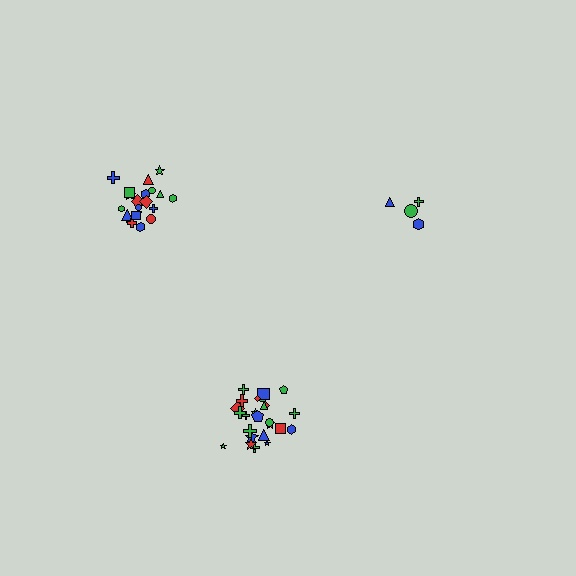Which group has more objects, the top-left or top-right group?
The top-left group.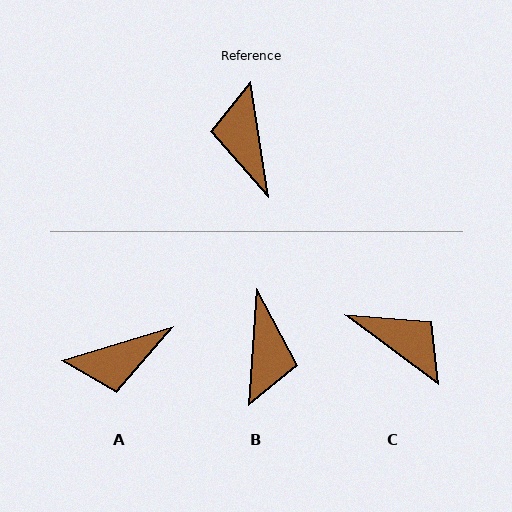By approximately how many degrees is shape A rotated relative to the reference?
Approximately 98 degrees counter-clockwise.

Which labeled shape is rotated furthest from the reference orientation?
B, about 167 degrees away.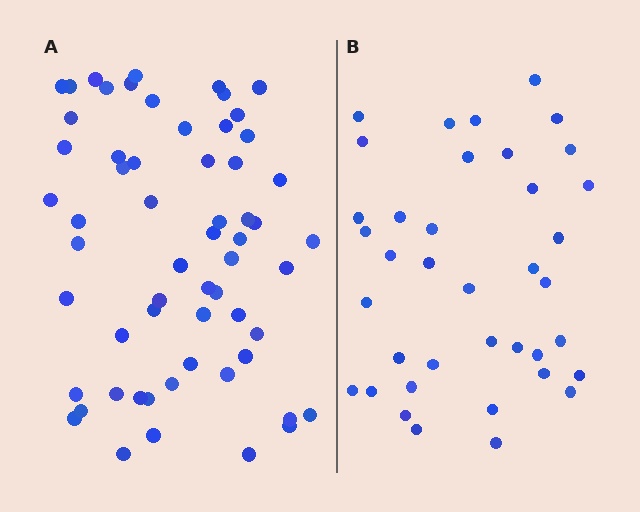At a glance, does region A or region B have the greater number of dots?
Region A (the left region) has more dots.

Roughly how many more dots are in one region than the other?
Region A has approximately 20 more dots than region B.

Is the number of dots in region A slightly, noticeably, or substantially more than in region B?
Region A has substantially more. The ratio is roughly 1.6 to 1.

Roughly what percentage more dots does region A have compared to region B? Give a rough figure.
About 60% more.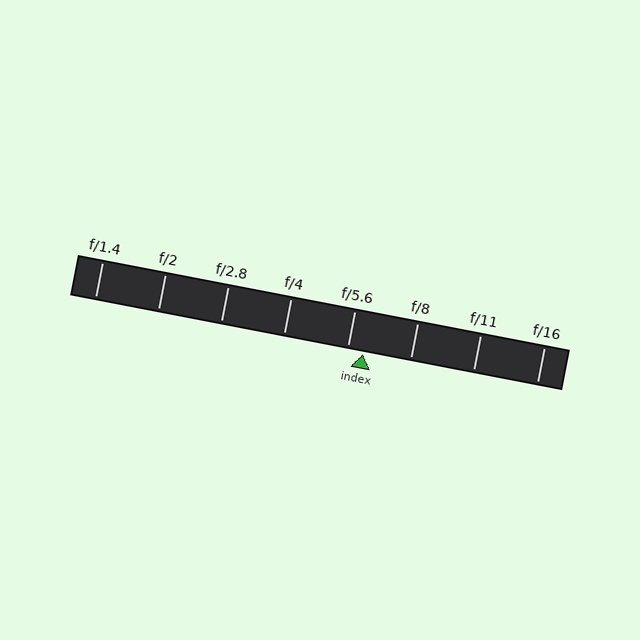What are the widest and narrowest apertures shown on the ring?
The widest aperture shown is f/1.4 and the narrowest is f/16.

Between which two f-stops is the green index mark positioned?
The index mark is between f/5.6 and f/8.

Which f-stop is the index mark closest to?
The index mark is closest to f/5.6.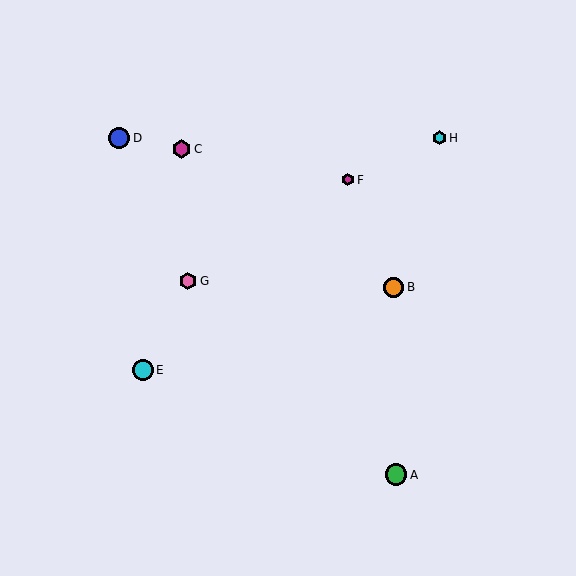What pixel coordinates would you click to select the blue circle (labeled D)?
Click at (119, 138) to select the blue circle D.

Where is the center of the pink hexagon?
The center of the pink hexagon is at (188, 281).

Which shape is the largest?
The blue circle (labeled D) is the largest.